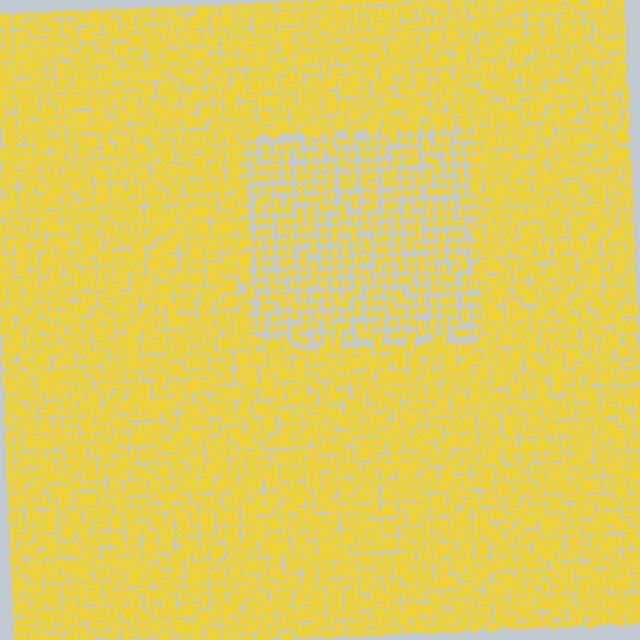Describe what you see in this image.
The image contains small yellow elements arranged at two different densities. A rectangle-shaped region is visible where the elements are less densely packed than the surrounding area.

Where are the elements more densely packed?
The elements are more densely packed outside the rectangle boundary.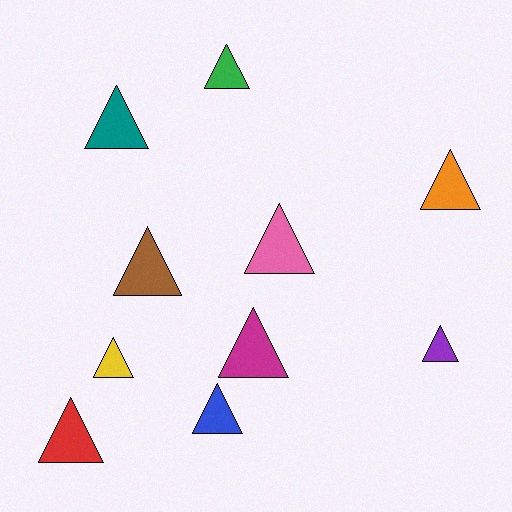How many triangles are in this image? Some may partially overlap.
There are 10 triangles.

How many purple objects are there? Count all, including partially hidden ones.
There is 1 purple object.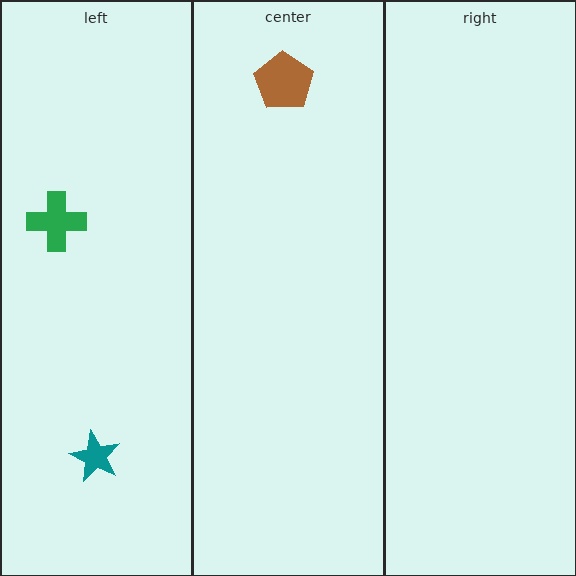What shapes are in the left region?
The green cross, the teal star.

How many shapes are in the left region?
2.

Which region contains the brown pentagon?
The center region.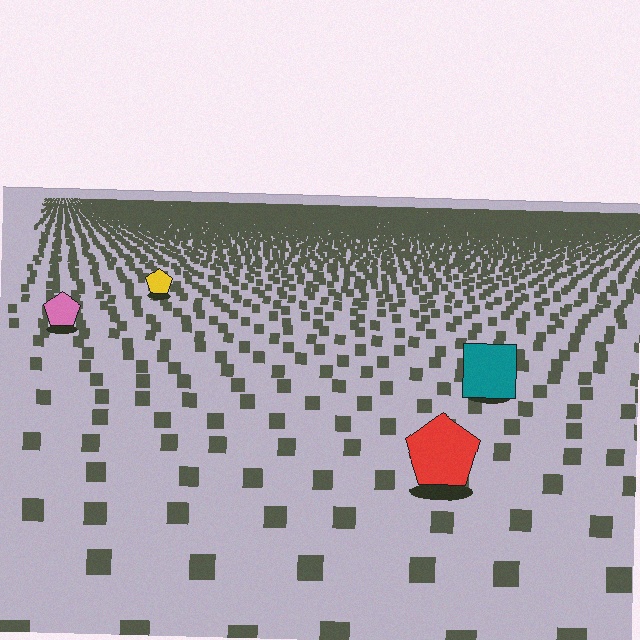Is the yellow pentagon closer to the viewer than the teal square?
No. The teal square is closer — you can tell from the texture gradient: the ground texture is coarser near it.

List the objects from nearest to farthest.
From nearest to farthest: the red pentagon, the teal square, the pink pentagon, the yellow pentagon.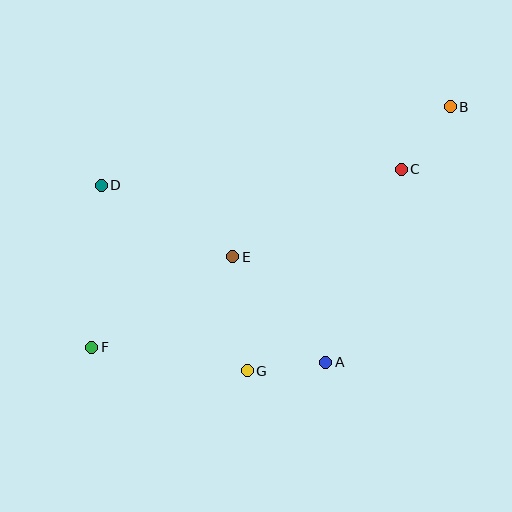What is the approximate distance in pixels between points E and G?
The distance between E and G is approximately 114 pixels.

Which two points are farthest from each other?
Points B and F are farthest from each other.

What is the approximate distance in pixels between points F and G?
The distance between F and G is approximately 157 pixels.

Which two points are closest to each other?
Points A and G are closest to each other.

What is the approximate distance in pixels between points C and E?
The distance between C and E is approximately 190 pixels.